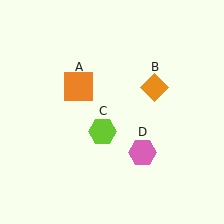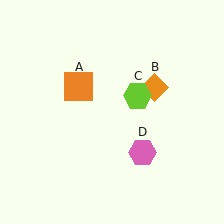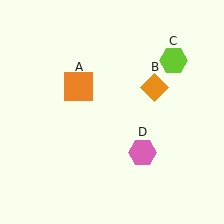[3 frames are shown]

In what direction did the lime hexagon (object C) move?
The lime hexagon (object C) moved up and to the right.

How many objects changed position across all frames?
1 object changed position: lime hexagon (object C).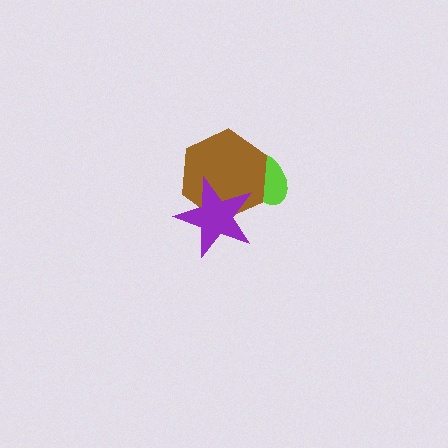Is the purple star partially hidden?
No, no other shape covers it.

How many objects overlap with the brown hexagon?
2 objects overlap with the brown hexagon.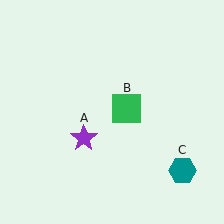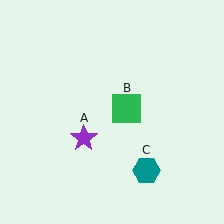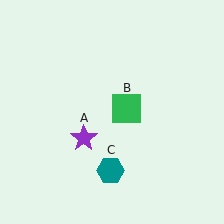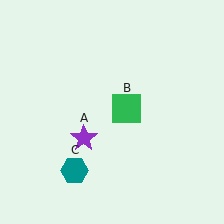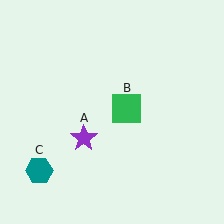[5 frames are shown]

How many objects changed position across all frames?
1 object changed position: teal hexagon (object C).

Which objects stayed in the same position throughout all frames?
Purple star (object A) and green square (object B) remained stationary.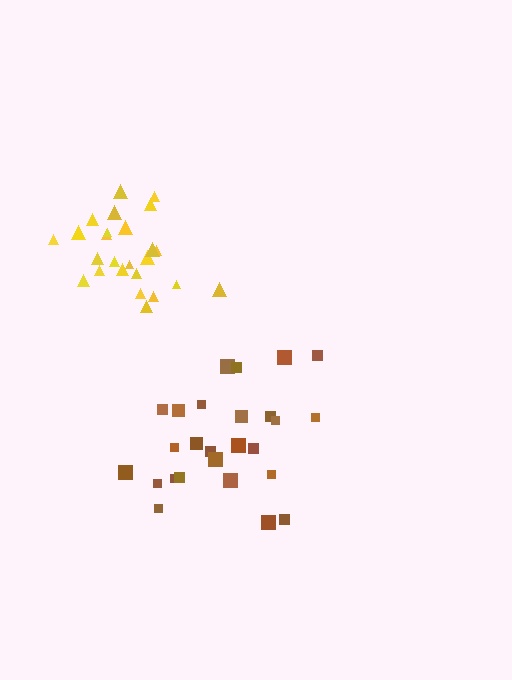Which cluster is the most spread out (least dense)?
Brown.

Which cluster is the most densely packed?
Yellow.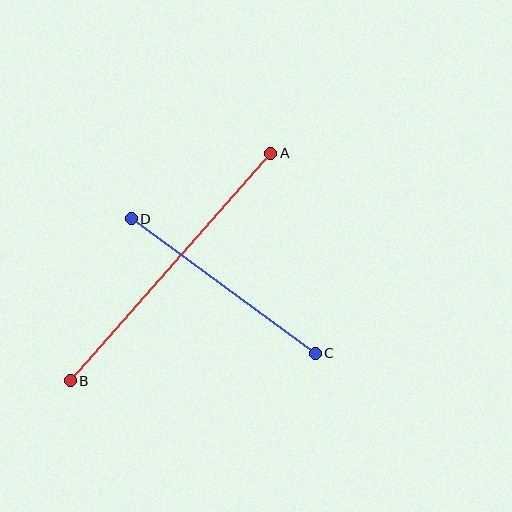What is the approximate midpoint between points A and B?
The midpoint is at approximately (170, 267) pixels.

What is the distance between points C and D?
The distance is approximately 228 pixels.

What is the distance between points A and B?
The distance is approximately 303 pixels.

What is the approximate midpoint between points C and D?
The midpoint is at approximately (223, 286) pixels.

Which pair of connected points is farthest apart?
Points A and B are farthest apart.